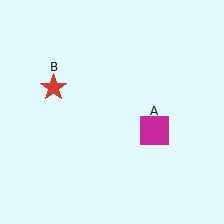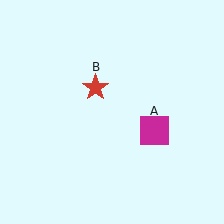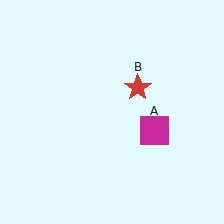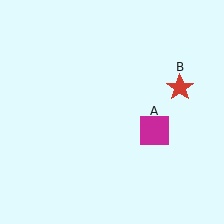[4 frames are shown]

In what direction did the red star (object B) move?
The red star (object B) moved right.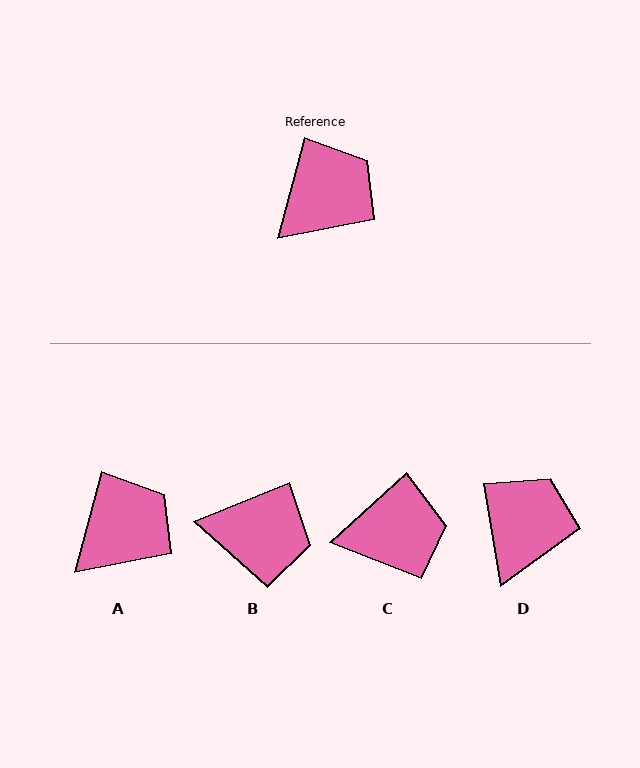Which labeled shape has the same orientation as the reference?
A.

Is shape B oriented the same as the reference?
No, it is off by about 53 degrees.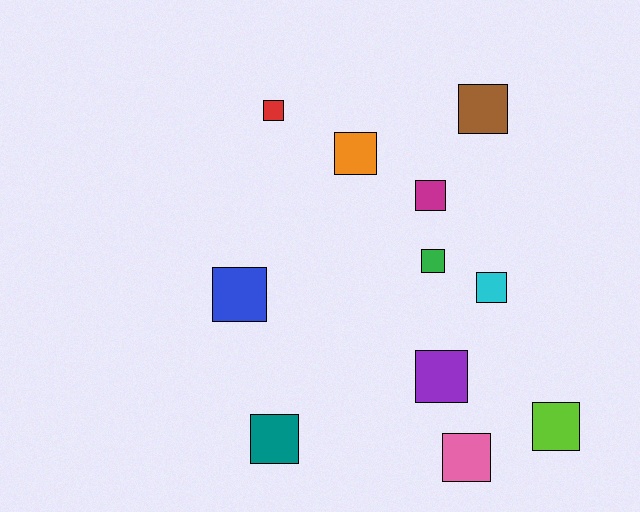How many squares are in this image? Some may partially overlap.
There are 11 squares.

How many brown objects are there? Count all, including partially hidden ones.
There is 1 brown object.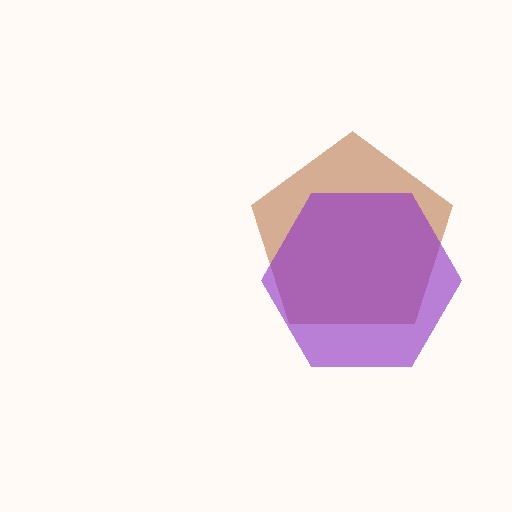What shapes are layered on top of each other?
The layered shapes are: a brown pentagon, a purple hexagon.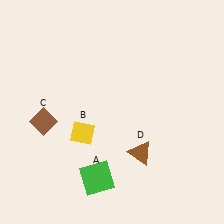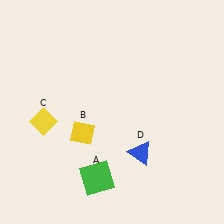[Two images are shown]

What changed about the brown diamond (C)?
In Image 1, C is brown. In Image 2, it changed to yellow.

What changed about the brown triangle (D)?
In Image 1, D is brown. In Image 2, it changed to blue.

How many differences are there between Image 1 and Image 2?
There are 2 differences between the two images.